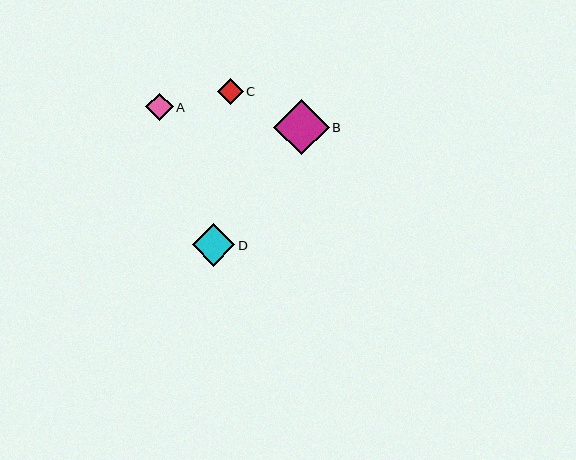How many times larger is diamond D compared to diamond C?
Diamond D is approximately 1.6 times the size of diamond C.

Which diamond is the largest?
Diamond B is the largest with a size of approximately 56 pixels.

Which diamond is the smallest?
Diamond C is the smallest with a size of approximately 26 pixels.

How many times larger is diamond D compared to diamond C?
Diamond D is approximately 1.6 times the size of diamond C.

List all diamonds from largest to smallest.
From largest to smallest: B, D, A, C.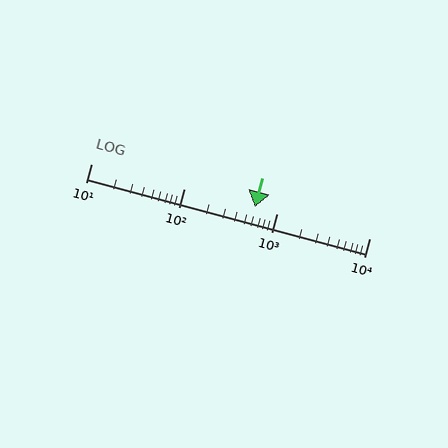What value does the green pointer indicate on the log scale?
The pointer indicates approximately 580.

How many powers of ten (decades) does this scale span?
The scale spans 3 decades, from 10 to 10000.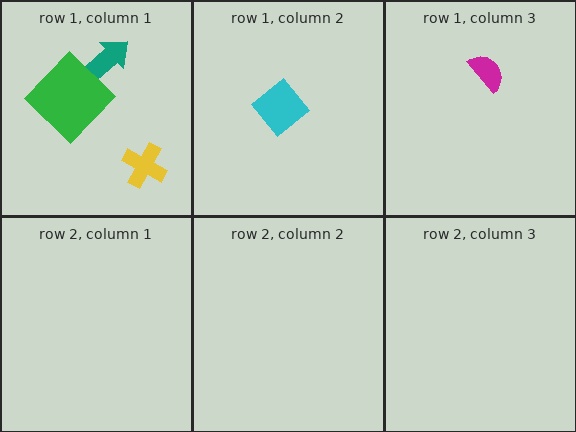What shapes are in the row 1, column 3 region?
The magenta semicircle.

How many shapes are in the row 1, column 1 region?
3.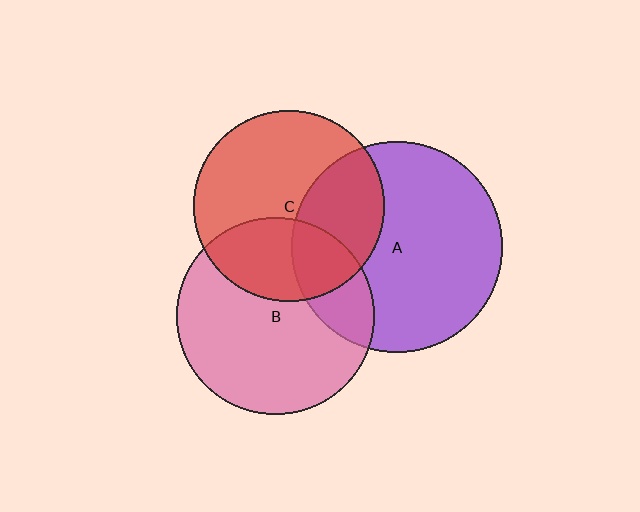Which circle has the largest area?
Circle A (purple).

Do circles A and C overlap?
Yes.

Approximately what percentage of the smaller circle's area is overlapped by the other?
Approximately 35%.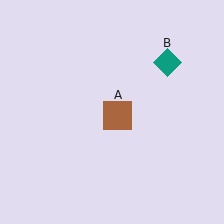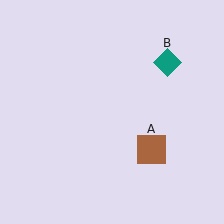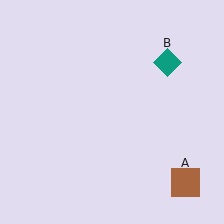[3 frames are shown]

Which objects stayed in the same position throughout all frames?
Teal diamond (object B) remained stationary.